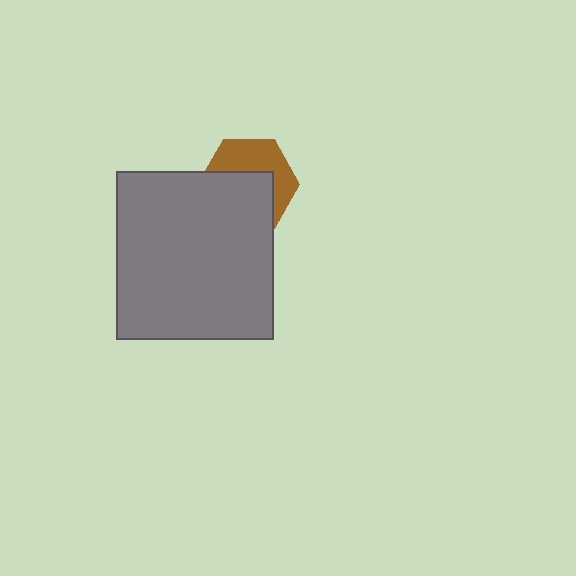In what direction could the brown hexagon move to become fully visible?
The brown hexagon could move up. That would shift it out from behind the gray rectangle entirely.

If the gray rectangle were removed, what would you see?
You would see the complete brown hexagon.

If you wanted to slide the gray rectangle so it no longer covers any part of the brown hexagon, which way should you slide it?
Slide it down — that is the most direct way to separate the two shapes.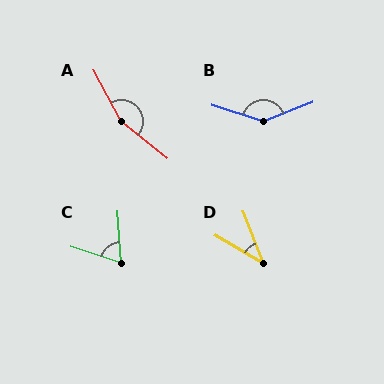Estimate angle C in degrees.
Approximately 68 degrees.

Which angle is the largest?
A, at approximately 157 degrees.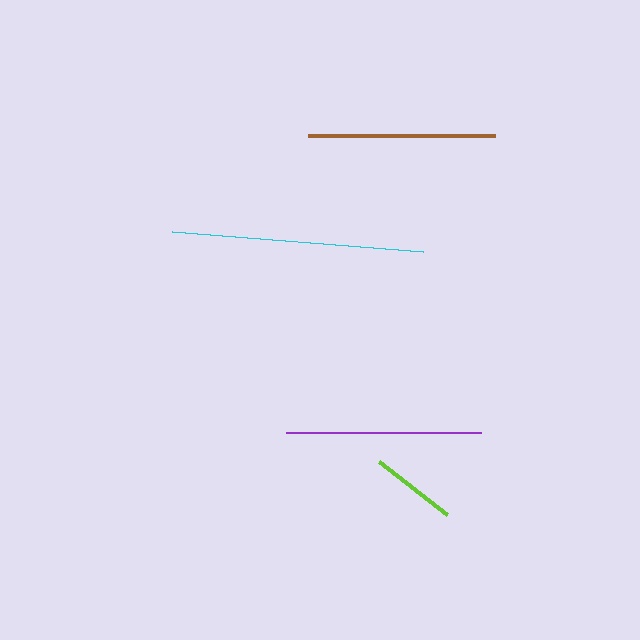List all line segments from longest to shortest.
From longest to shortest: cyan, purple, brown, lime.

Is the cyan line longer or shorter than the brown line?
The cyan line is longer than the brown line.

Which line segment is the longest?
The cyan line is the longest at approximately 251 pixels.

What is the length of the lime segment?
The lime segment is approximately 87 pixels long.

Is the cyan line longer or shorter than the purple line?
The cyan line is longer than the purple line.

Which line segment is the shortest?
The lime line is the shortest at approximately 87 pixels.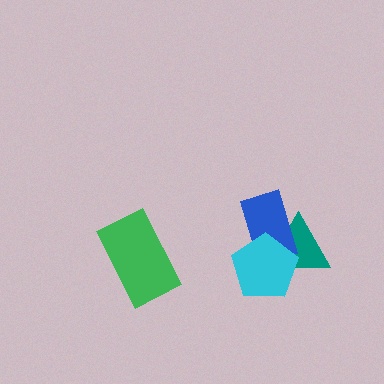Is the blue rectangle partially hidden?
Yes, it is partially covered by another shape.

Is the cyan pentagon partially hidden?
No, no other shape covers it.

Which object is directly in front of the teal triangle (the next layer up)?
The blue rectangle is directly in front of the teal triangle.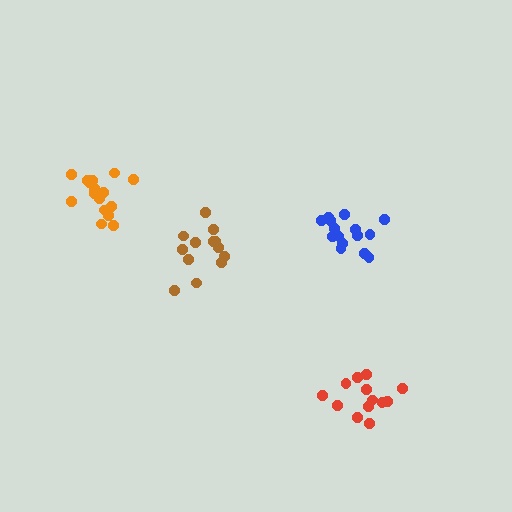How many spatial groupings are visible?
There are 4 spatial groupings.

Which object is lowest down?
The red cluster is bottommost.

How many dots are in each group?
Group 1: 13 dots, Group 2: 15 dots, Group 3: 17 dots, Group 4: 13 dots (58 total).